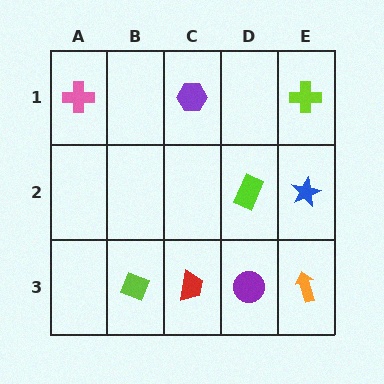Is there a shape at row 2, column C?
No, that cell is empty.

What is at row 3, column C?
A red trapezoid.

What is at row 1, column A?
A pink cross.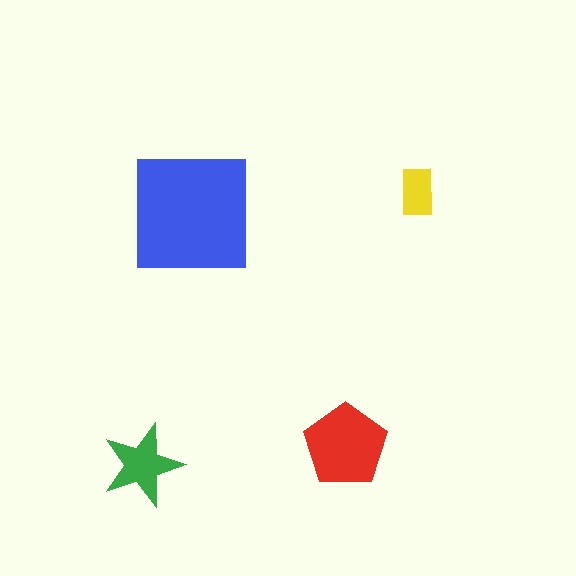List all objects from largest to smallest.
The blue square, the red pentagon, the green star, the yellow rectangle.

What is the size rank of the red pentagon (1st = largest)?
2nd.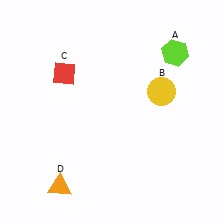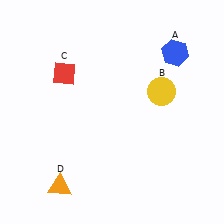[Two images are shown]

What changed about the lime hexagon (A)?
In Image 1, A is lime. In Image 2, it changed to blue.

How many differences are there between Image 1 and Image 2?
There is 1 difference between the two images.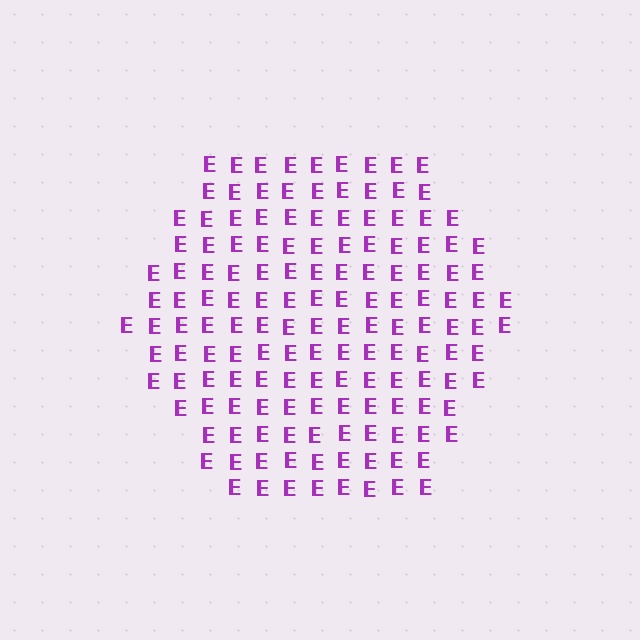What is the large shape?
The large shape is a hexagon.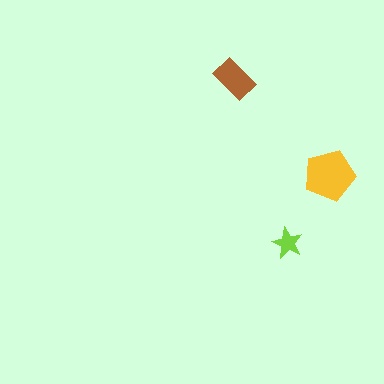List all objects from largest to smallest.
The yellow pentagon, the brown rectangle, the lime star.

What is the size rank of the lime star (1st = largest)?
3rd.